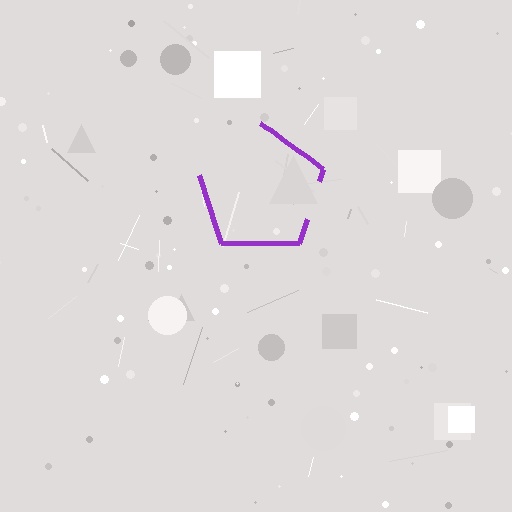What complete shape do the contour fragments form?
The contour fragments form a pentagon.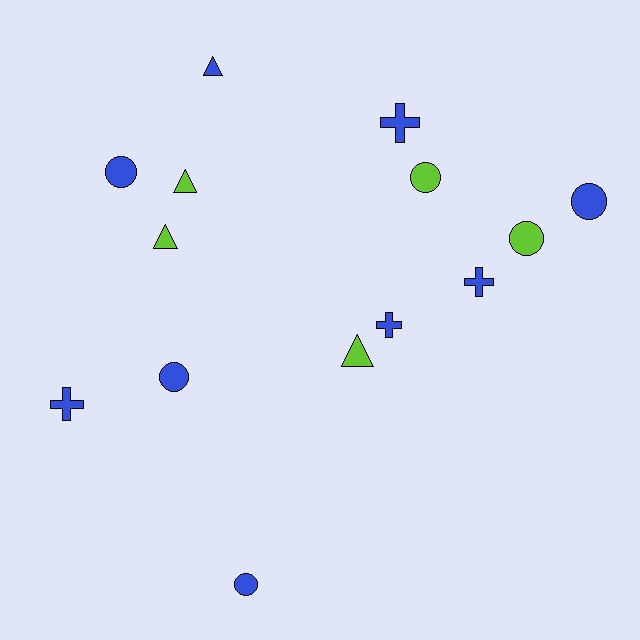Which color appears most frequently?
Blue, with 9 objects.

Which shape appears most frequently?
Circle, with 6 objects.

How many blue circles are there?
There are 4 blue circles.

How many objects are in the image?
There are 14 objects.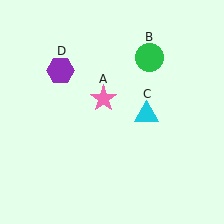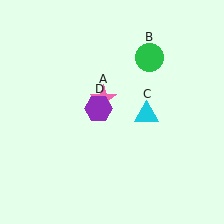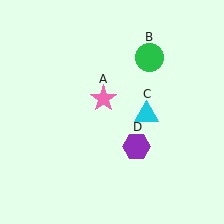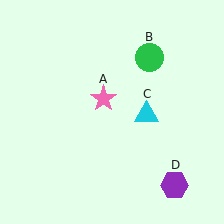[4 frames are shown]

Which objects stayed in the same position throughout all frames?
Pink star (object A) and green circle (object B) and cyan triangle (object C) remained stationary.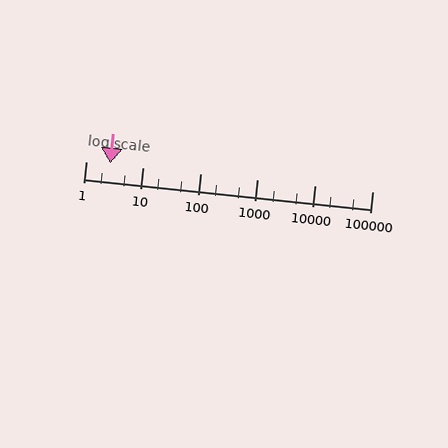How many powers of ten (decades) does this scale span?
The scale spans 5 decades, from 1 to 100000.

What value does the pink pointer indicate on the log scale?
The pointer indicates approximately 2.7.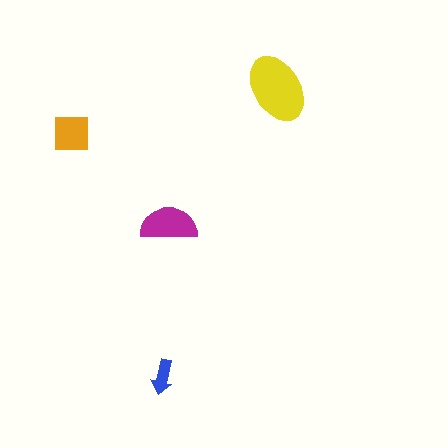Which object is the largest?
The yellow ellipse.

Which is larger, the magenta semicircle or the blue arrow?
The magenta semicircle.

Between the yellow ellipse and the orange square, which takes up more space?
The yellow ellipse.